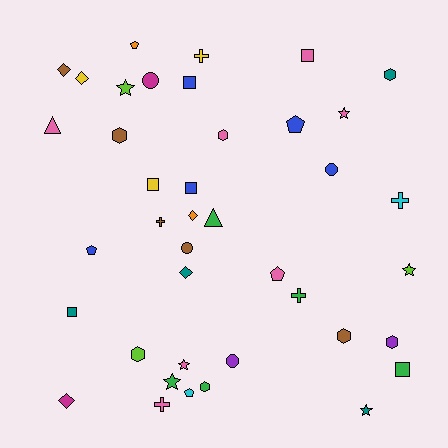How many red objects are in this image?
There are no red objects.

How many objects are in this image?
There are 40 objects.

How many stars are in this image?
There are 6 stars.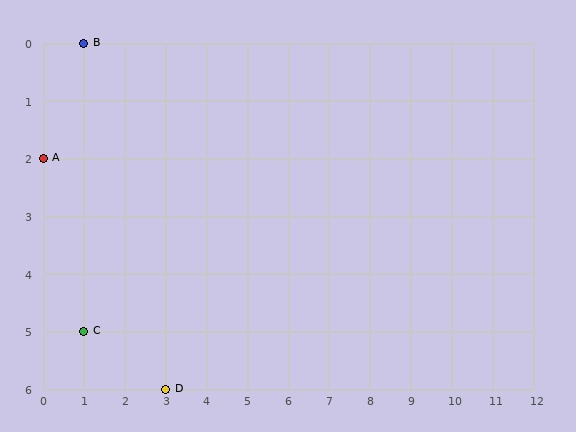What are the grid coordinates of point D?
Point D is at grid coordinates (3, 6).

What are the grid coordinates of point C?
Point C is at grid coordinates (1, 5).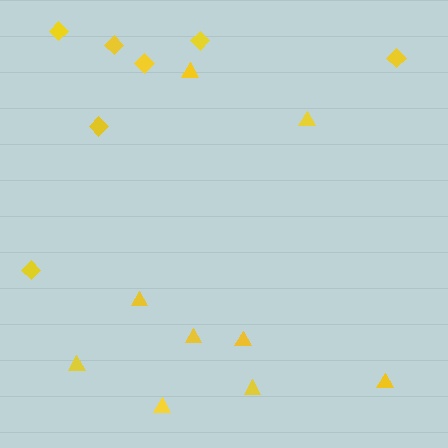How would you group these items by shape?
There are 2 groups: one group of diamonds (7) and one group of triangles (9).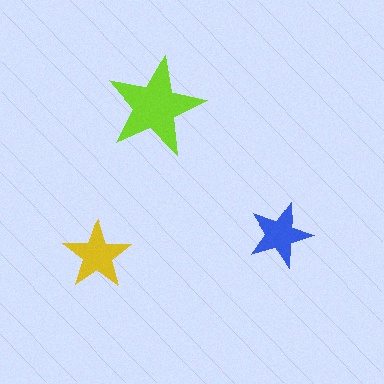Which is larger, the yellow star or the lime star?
The lime one.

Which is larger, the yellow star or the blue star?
The yellow one.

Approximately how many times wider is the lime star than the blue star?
About 1.5 times wider.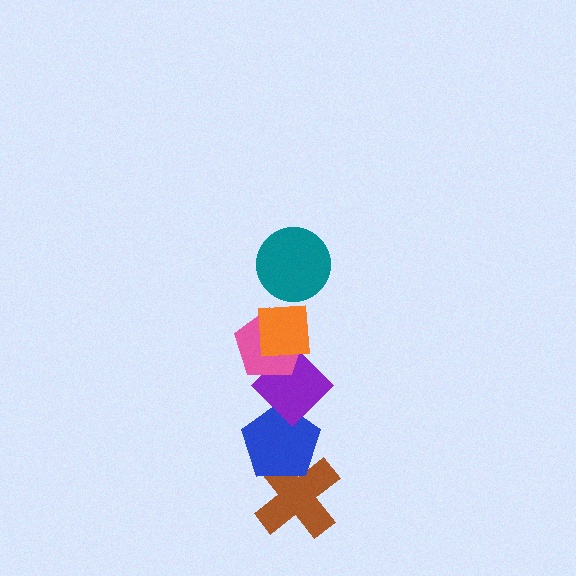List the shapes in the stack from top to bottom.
From top to bottom: the teal circle, the orange square, the pink pentagon, the purple diamond, the blue pentagon, the brown cross.